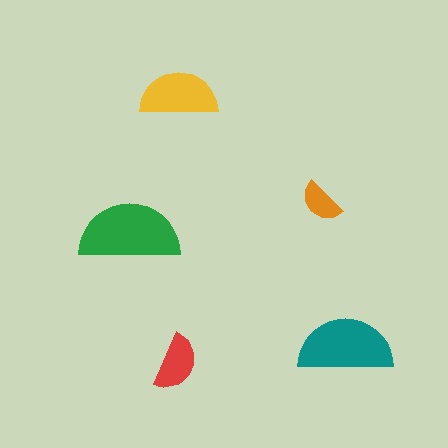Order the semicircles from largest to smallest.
the green one, the teal one, the yellow one, the red one, the orange one.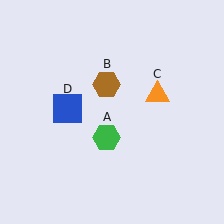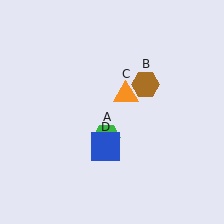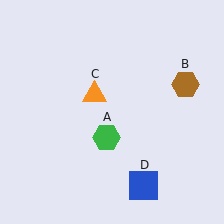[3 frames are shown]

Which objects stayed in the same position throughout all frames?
Green hexagon (object A) remained stationary.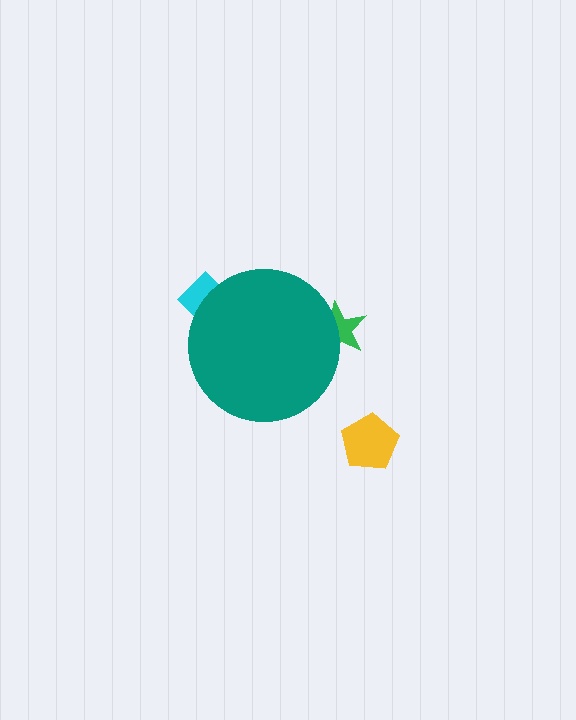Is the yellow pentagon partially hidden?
No, the yellow pentagon is fully visible.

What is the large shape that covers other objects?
A teal circle.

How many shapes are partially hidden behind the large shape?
2 shapes are partially hidden.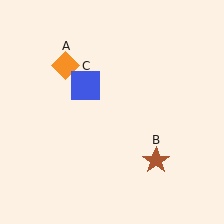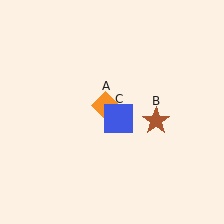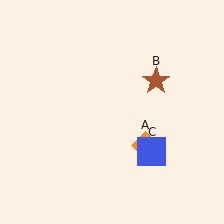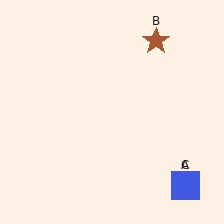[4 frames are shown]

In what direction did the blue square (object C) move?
The blue square (object C) moved down and to the right.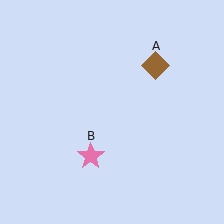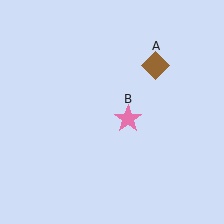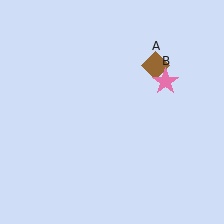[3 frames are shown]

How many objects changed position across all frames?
1 object changed position: pink star (object B).